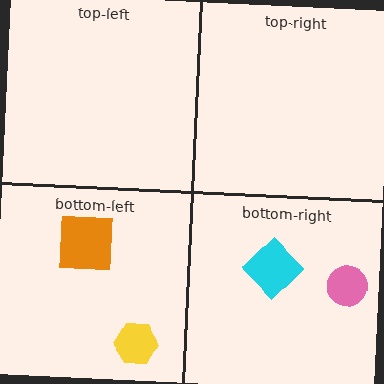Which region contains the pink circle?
The bottom-right region.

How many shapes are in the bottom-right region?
2.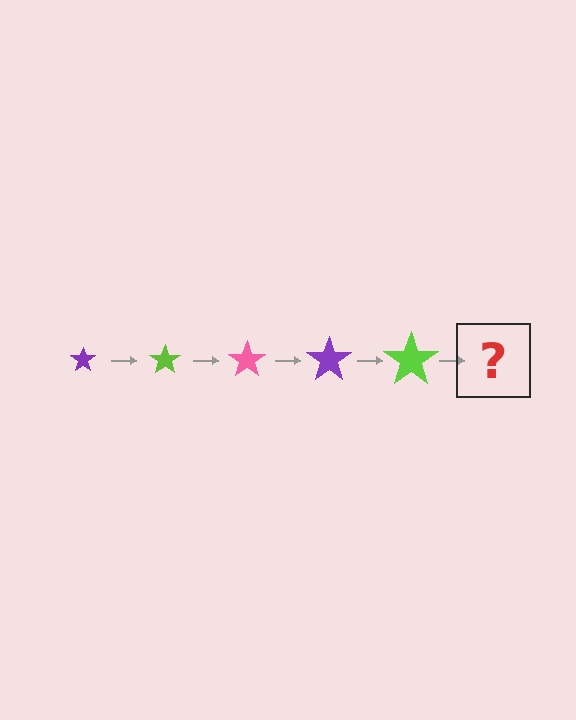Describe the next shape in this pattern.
It should be a pink star, larger than the previous one.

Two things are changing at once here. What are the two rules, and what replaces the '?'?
The two rules are that the star grows larger each step and the color cycles through purple, lime, and pink. The '?' should be a pink star, larger than the previous one.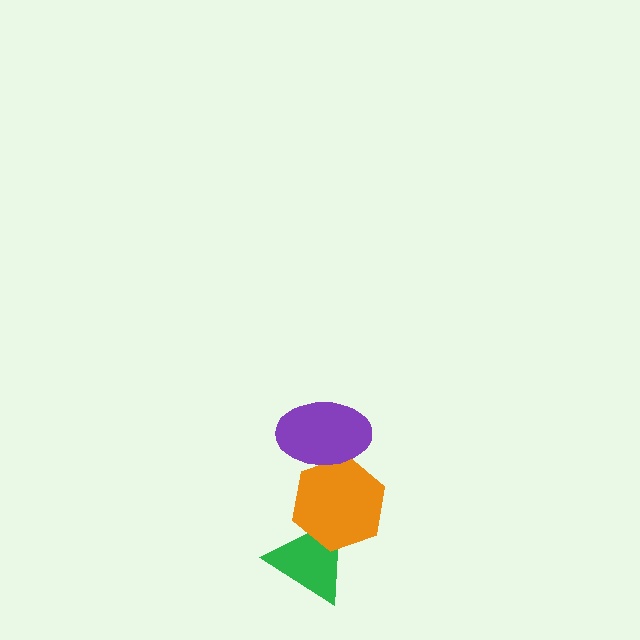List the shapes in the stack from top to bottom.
From top to bottom: the purple ellipse, the orange hexagon, the green triangle.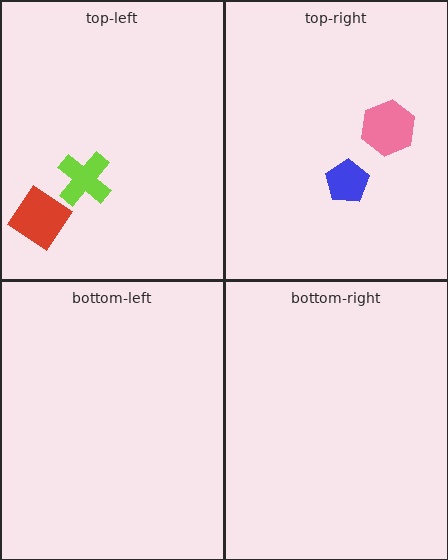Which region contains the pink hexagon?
The top-right region.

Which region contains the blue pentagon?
The top-right region.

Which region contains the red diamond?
The top-left region.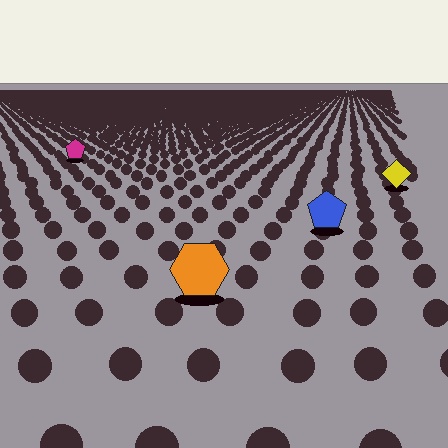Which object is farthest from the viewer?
The magenta pentagon is farthest from the viewer. It appears smaller and the ground texture around it is denser.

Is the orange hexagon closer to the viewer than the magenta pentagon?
Yes. The orange hexagon is closer — you can tell from the texture gradient: the ground texture is coarser near it.